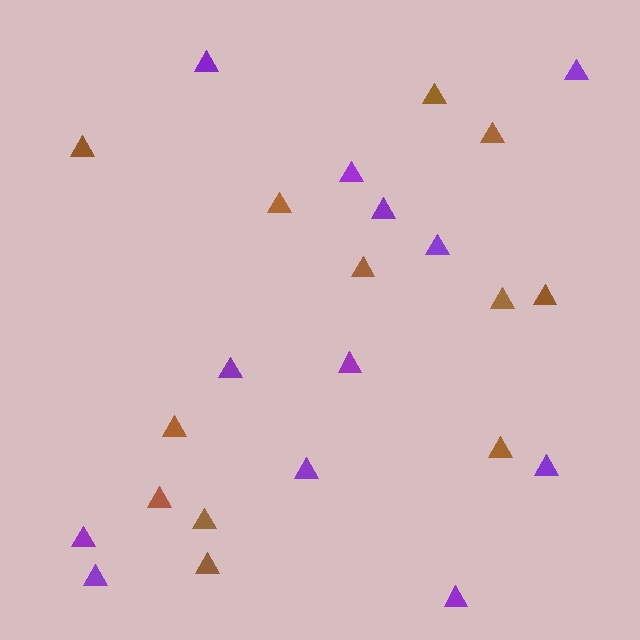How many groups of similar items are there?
There are 2 groups: one group of brown triangles (12) and one group of purple triangles (12).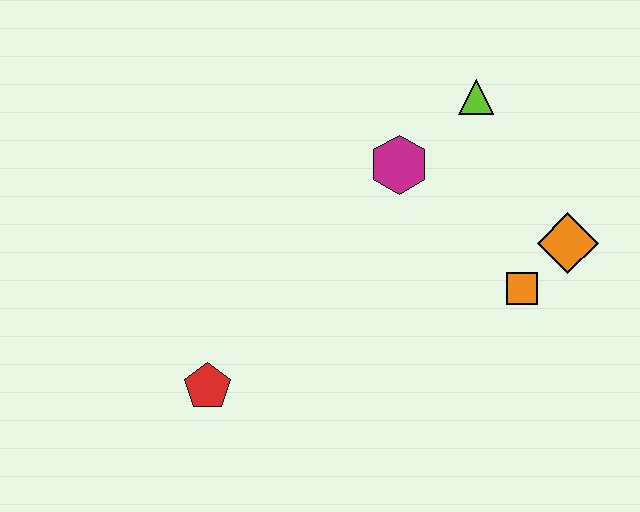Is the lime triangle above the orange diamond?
Yes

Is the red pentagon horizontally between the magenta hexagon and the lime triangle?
No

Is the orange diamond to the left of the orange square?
No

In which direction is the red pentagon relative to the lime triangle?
The red pentagon is below the lime triangle.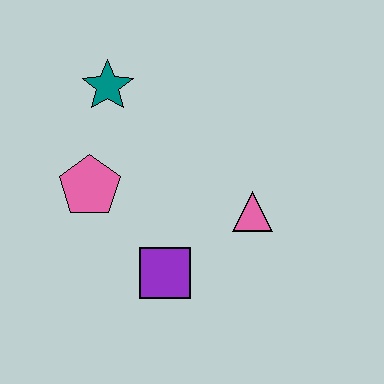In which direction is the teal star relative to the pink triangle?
The teal star is to the left of the pink triangle.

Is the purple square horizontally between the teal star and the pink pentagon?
No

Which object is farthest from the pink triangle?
The teal star is farthest from the pink triangle.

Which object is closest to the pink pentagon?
The teal star is closest to the pink pentagon.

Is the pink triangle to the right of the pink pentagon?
Yes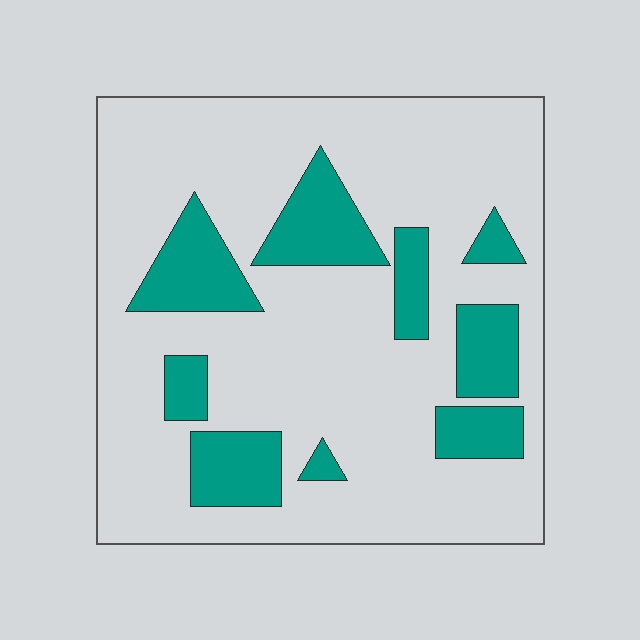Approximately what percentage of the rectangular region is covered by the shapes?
Approximately 20%.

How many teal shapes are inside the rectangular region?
9.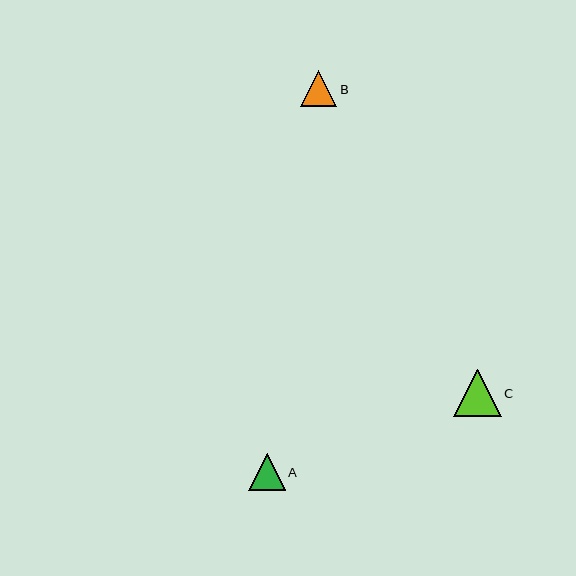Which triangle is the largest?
Triangle C is the largest with a size of approximately 48 pixels.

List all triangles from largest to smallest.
From largest to smallest: C, A, B.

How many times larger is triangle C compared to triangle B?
Triangle C is approximately 1.3 times the size of triangle B.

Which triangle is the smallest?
Triangle B is the smallest with a size of approximately 36 pixels.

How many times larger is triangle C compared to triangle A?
Triangle C is approximately 1.3 times the size of triangle A.